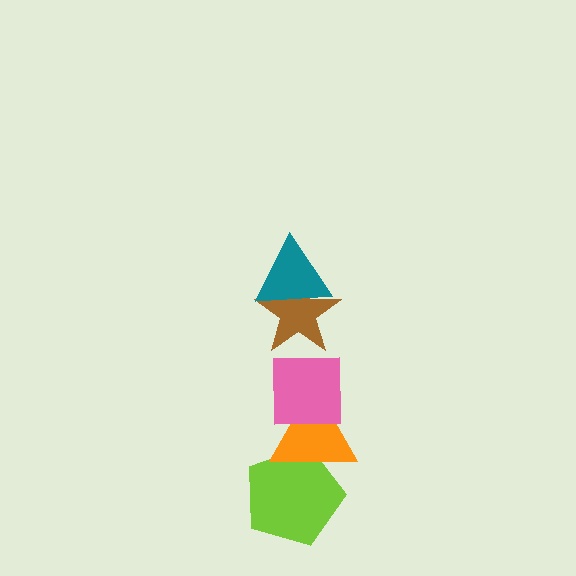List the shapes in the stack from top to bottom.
From top to bottom: the teal triangle, the brown star, the pink square, the orange triangle, the lime pentagon.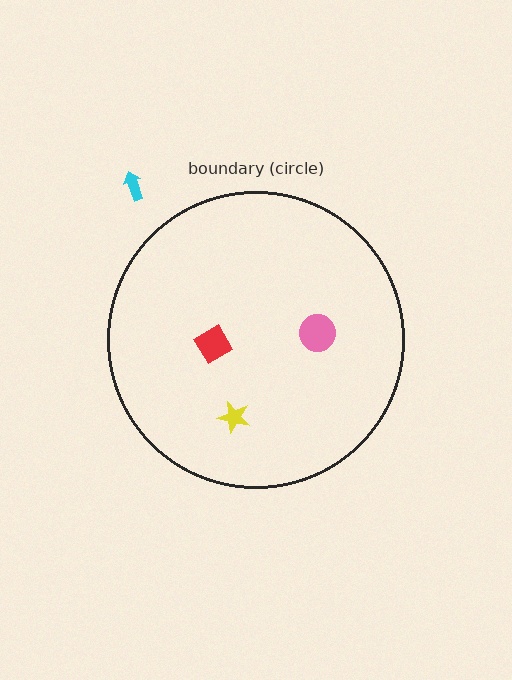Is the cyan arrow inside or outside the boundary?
Outside.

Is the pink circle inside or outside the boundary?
Inside.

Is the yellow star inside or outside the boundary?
Inside.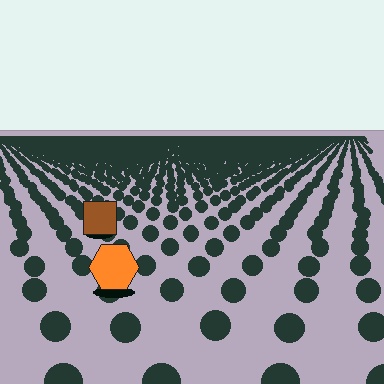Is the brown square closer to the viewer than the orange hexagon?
No. The orange hexagon is closer — you can tell from the texture gradient: the ground texture is coarser near it.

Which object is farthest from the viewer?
The brown square is farthest from the viewer. It appears smaller and the ground texture around it is denser.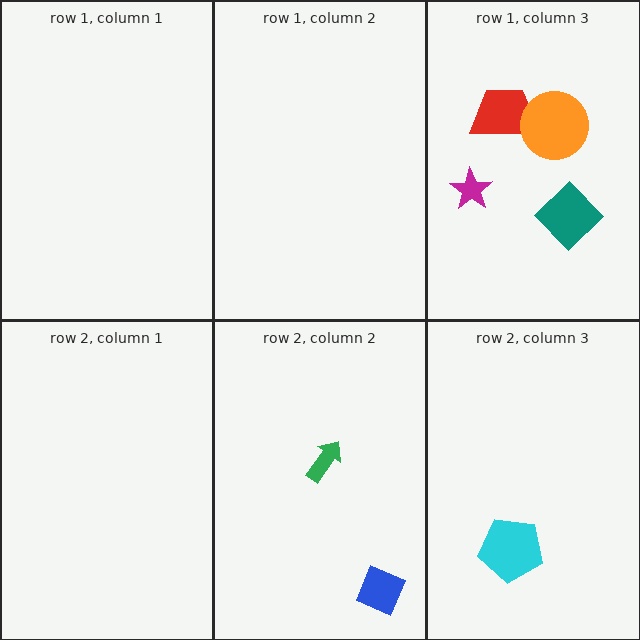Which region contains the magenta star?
The row 1, column 3 region.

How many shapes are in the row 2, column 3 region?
1.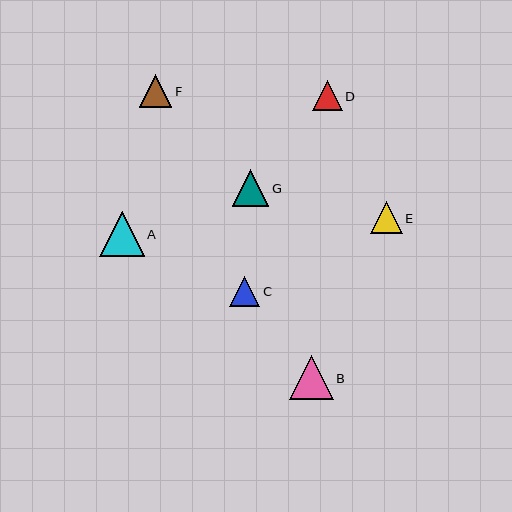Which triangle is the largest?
Triangle A is the largest with a size of approximately 44 pixels.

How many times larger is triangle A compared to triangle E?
Triangle A is approximately 1.4 times the size of triangle E.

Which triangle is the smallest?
Triangle D is the smallest with a size of approximately 30 pixels.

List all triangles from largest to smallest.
From largest to smallest: A, B, G, F, E, C, D.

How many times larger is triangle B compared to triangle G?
Triangle B is approximately 1.2 times the size of triangle G.